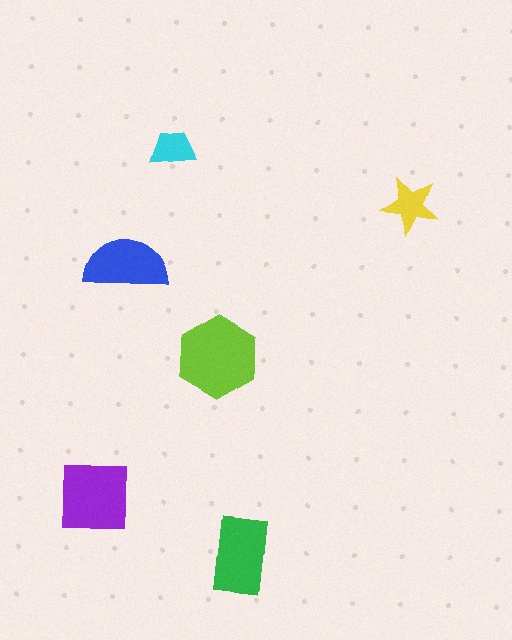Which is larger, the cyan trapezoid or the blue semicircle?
The blue semicircle.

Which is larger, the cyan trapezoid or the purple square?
The purple square.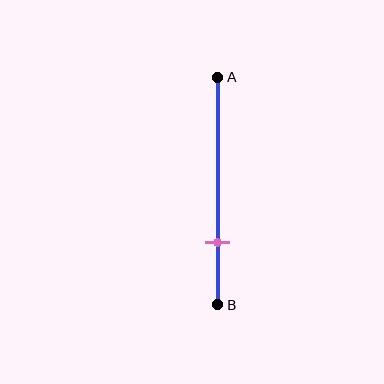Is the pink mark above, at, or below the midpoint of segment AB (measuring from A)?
The pink mark is below the midpoint of segment AB.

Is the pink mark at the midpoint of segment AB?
No, the mark is at about 75% from A, not at the 50% midpoint.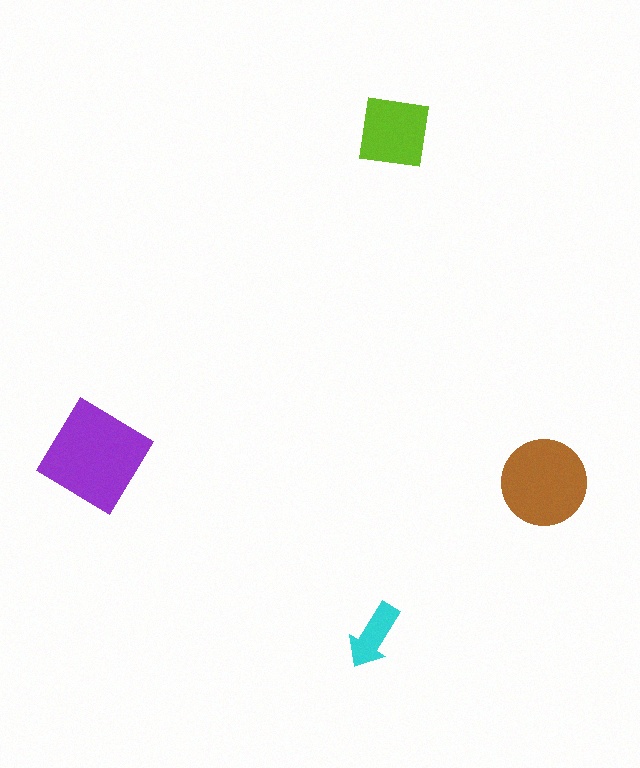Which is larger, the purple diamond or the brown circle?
The purple diamond.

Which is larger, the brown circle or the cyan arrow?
The brown circle.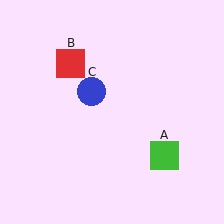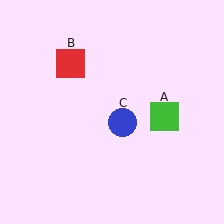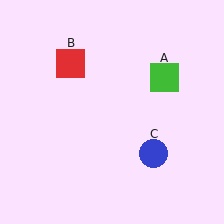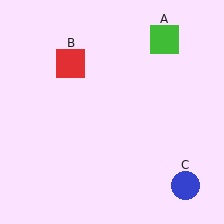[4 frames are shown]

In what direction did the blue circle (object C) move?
The blue circle (object C) moved down and to the right.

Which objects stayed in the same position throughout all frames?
Red square (object B) remained stationary.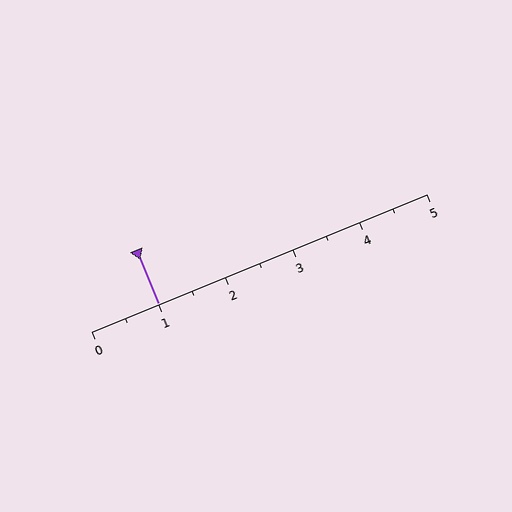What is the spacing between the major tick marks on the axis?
The major ticks are spaced 1 apart.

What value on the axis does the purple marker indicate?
The marker indicates approximately 1.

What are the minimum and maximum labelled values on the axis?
The axis runs from 0 to 5.